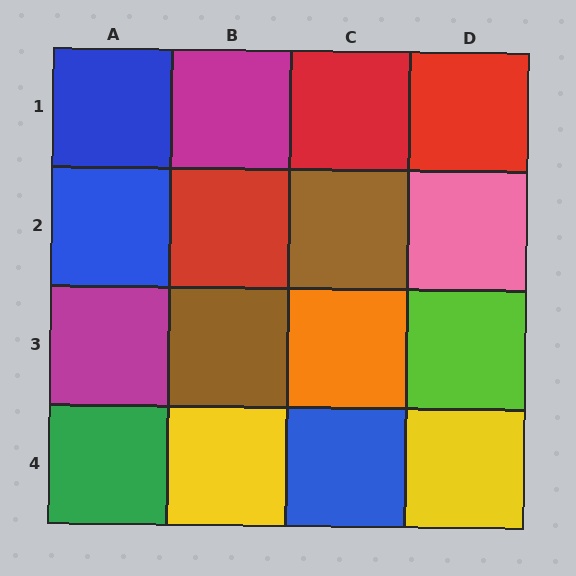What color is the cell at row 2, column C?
Brown.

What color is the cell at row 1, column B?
Magenta.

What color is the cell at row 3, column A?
Magenta.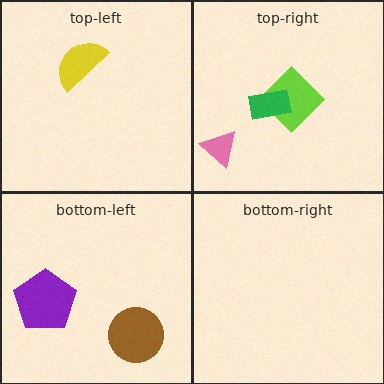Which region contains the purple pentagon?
The bottom-left region.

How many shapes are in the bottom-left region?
2.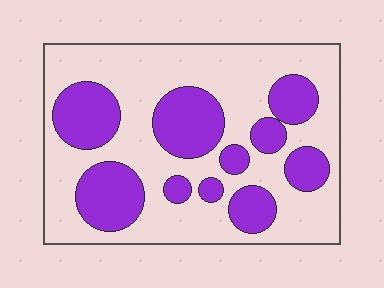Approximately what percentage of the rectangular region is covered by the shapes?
Approximately 35%.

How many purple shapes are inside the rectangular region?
10.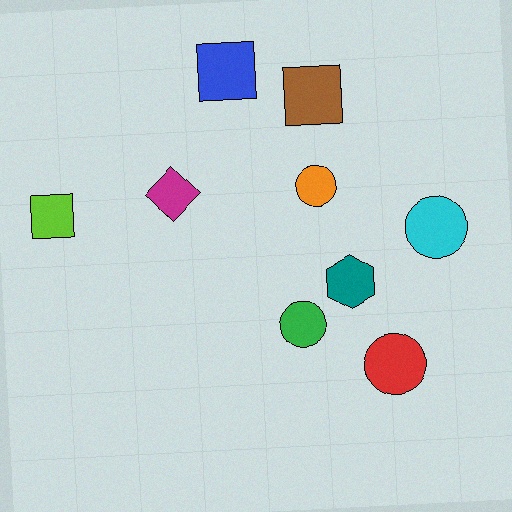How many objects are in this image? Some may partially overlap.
There are 9 objects.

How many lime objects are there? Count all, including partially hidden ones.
There is 1 lime object.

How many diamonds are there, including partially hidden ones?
There is 1 diamond.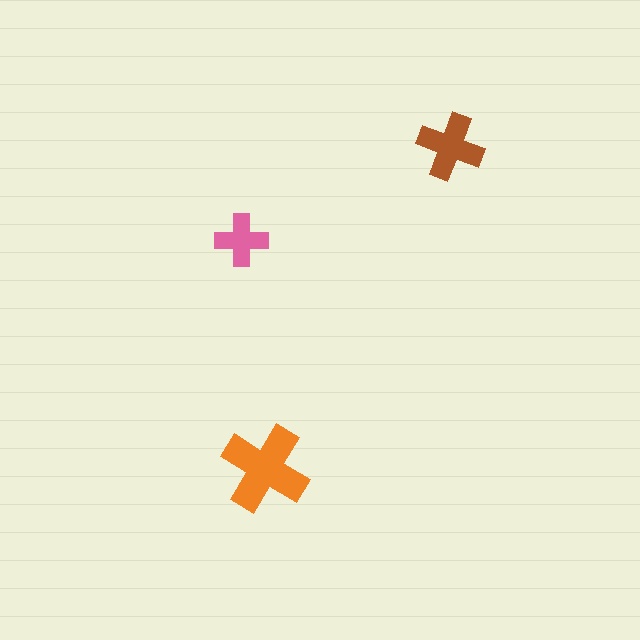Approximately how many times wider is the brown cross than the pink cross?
About 1.5 times wider.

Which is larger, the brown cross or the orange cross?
The orange one.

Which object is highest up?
The brown cross is topmost.